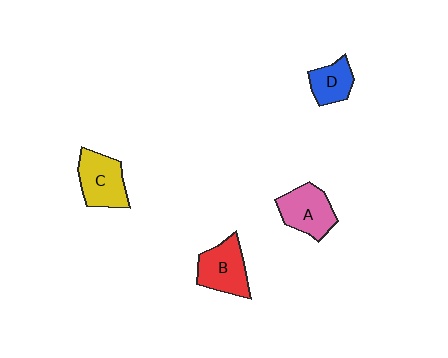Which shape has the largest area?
Shape C (yellow).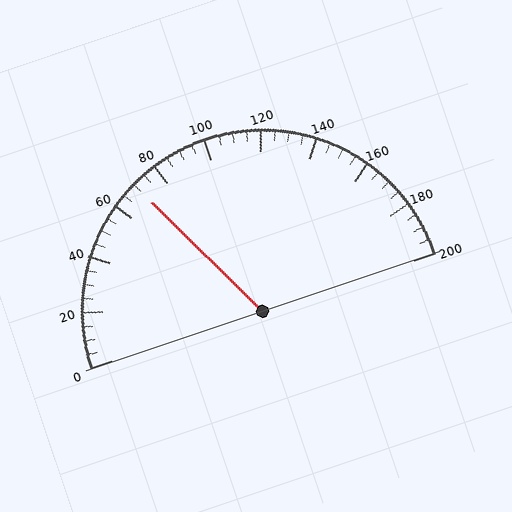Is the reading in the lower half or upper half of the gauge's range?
The reading is in the lower half of the range (0 to 200).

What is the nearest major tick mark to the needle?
The nearest major tick mark is 80.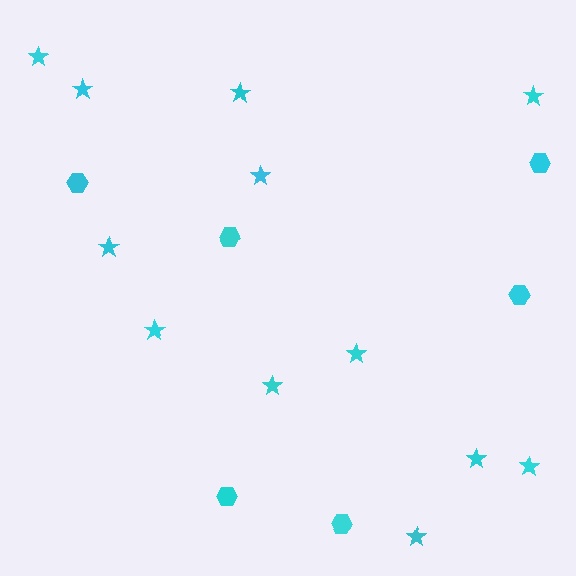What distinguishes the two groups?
There are 2 groups: one group of hexagons (6) and one group of stars (12).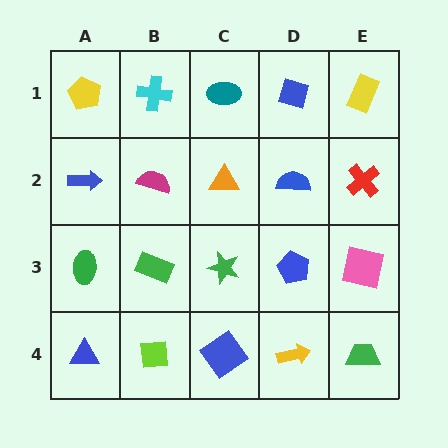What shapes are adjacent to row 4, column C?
A green star (row 3, column C), a lime square (row 4, column B), a yellow arrow (row 4, column D).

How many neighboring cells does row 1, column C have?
3.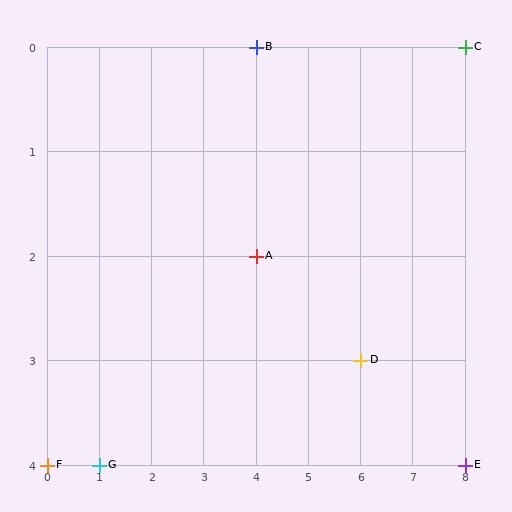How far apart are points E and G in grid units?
Points E and G are 7 columns apart.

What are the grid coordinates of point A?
Point A is at grid coordinates (4, 2).